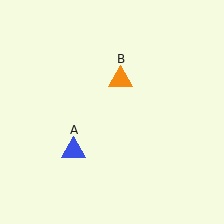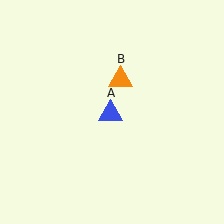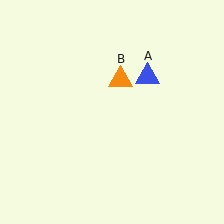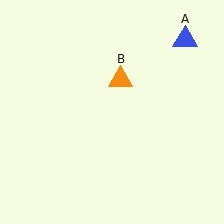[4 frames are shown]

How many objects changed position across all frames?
1 object changed position: blue triangle (object A).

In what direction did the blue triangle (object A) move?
The blue triangle (object A) moved up and to the right.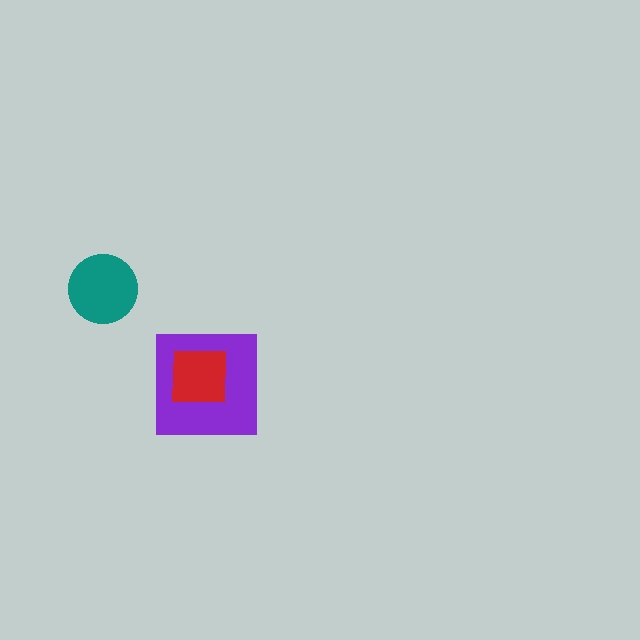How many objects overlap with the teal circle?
0 objects overlap with the teal circle.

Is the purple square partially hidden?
Yes, it is partially covered by another shape.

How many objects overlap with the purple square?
1 object overlaps with the purple square.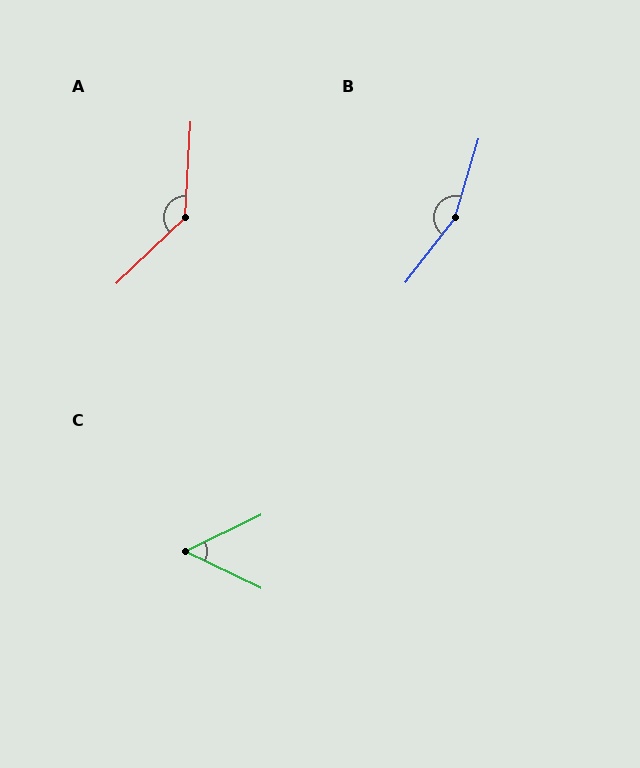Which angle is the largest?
B, at approximately 159 degrees.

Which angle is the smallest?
C, at approximately 52 degrees.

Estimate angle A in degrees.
Approximately 137 degrees.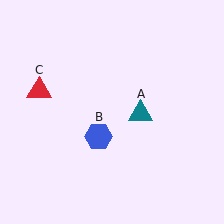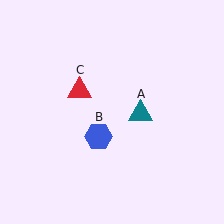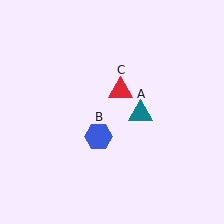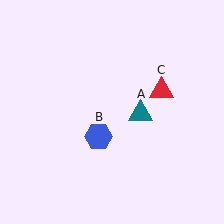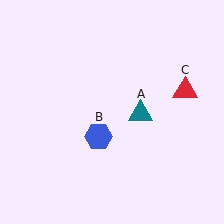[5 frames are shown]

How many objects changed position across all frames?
1 object changed position: red triangle (object C).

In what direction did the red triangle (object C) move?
The red triangle (object C) moved right.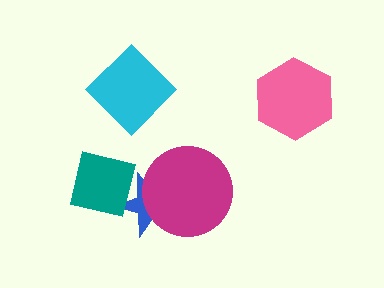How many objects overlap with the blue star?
2 objects overlap with the blue star.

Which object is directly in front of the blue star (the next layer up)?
The magenta circle is directly in front of the blue star.